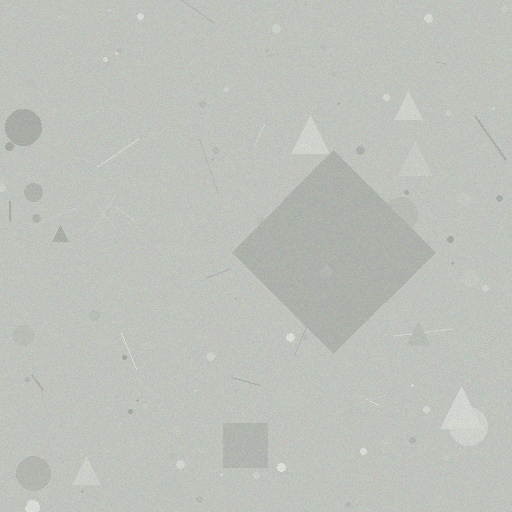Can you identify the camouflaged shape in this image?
The camouflaged shape is a diamond.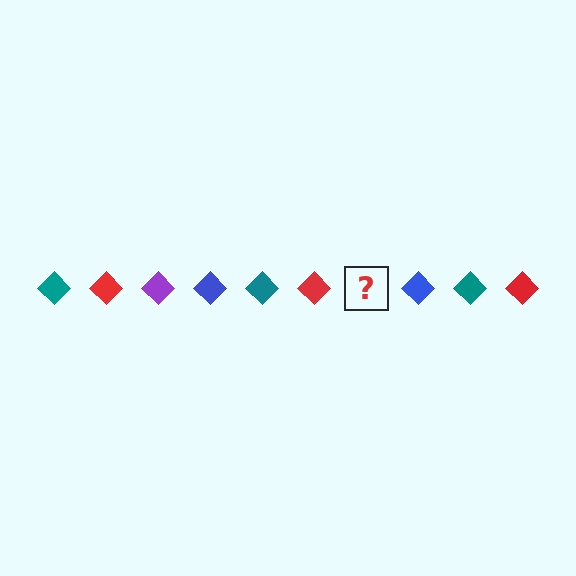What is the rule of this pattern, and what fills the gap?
The rule is that the pattern cycles through teal, red, purple, blue diamonds. The gap should be filled with a purple diamond.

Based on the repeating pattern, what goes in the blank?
The blank should be a purple diamond.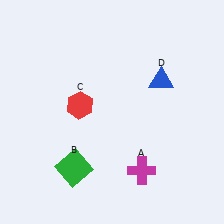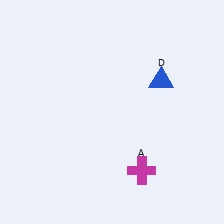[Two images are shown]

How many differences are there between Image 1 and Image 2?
There are 2 differences between the two images.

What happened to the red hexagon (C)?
The red hexagon (C) was removed in Image 2. It was in the top-left area of Image 1.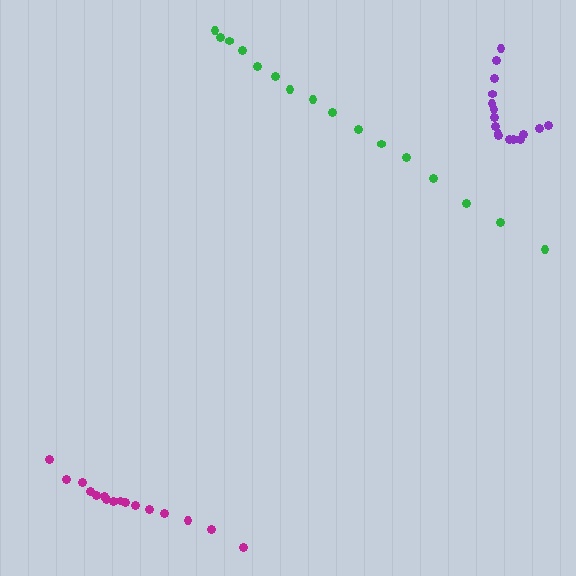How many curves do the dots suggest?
There are 3 distinct paths.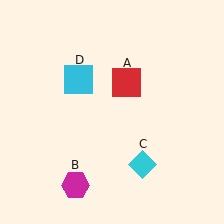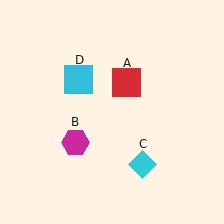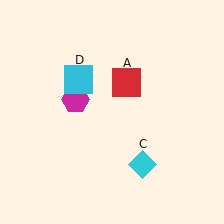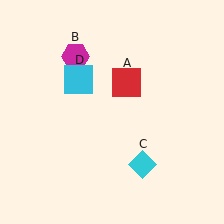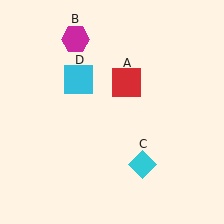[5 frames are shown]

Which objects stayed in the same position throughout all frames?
Red square (object A) and cyan diamond (object C) and cyan square (object D) remained stationary.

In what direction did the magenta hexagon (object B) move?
The magenta hexagon (object B) moved up.